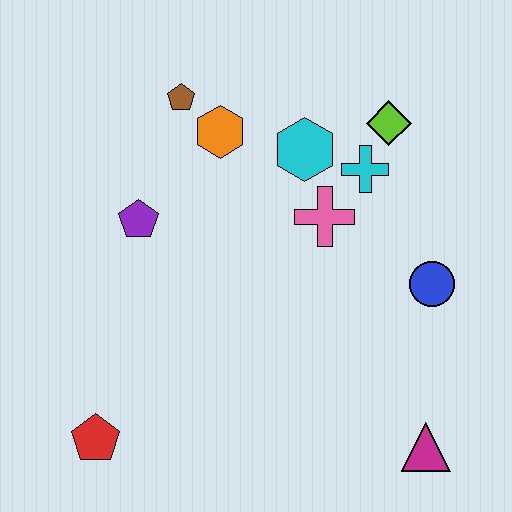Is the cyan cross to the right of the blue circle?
No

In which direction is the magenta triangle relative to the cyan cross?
The magenta triangle is below the cyan cross.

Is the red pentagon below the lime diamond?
Yes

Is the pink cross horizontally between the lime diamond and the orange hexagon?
Yes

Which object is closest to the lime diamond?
The cyan cross is closest to the lime diamond.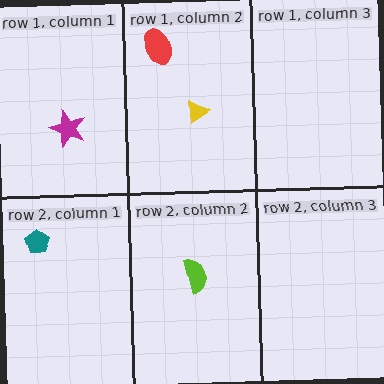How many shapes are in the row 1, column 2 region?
2.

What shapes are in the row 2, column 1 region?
The teal pentagon.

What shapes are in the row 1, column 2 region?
The red ellipse, the yellow triangle.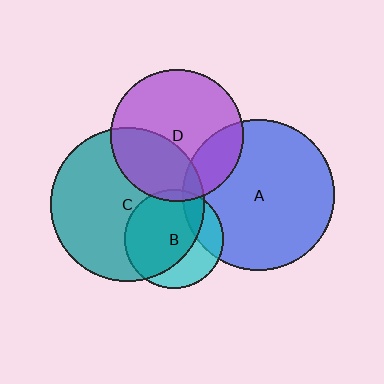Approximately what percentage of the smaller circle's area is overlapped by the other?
Approximately 5%.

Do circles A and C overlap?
Yes.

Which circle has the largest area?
Circle C (teal).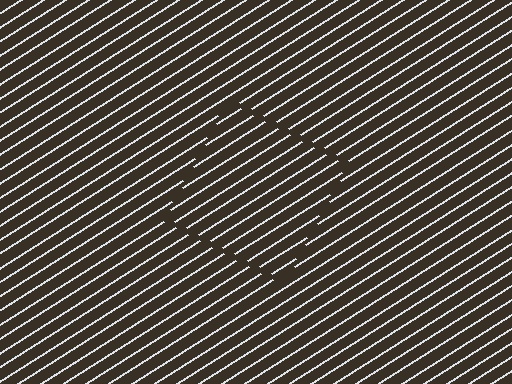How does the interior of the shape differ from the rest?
The interior of the shape contains the same grating, shifted by half a period — the contour is defined by the phase discontinuity where line-ends from the inner and outer gratings abut.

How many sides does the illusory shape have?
4 sides — the line-ends trace a square.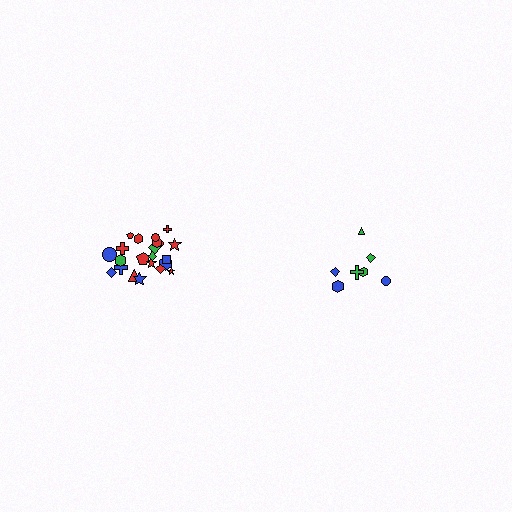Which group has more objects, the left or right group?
The left group.